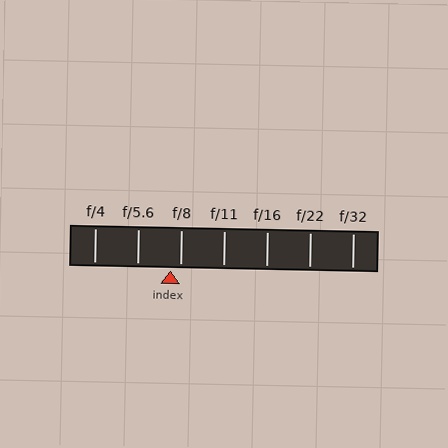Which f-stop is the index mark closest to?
The index mark is closest to f/8.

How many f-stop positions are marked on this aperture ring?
There are 7 f-stop positions marked.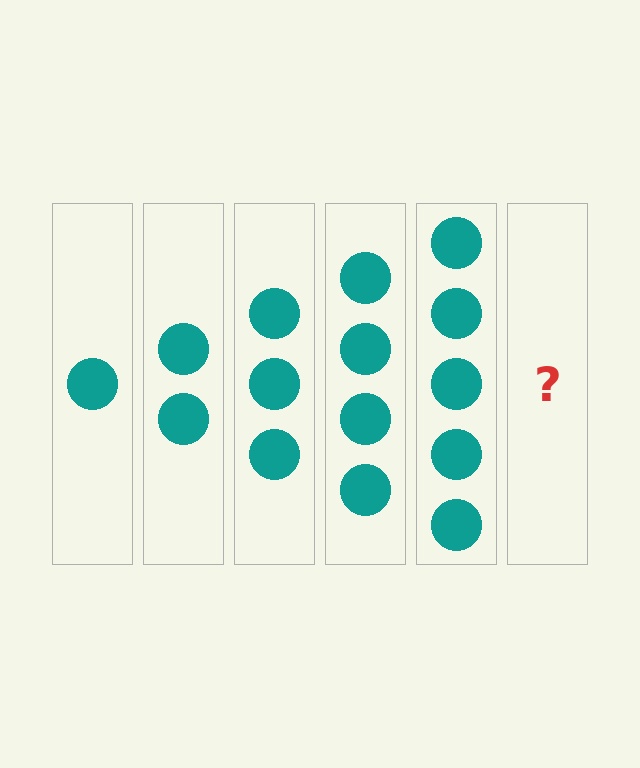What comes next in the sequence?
The next element should be 6 circles.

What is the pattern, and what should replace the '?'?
The pattern is that each step adds one more circle. The '?' should be 6 circles.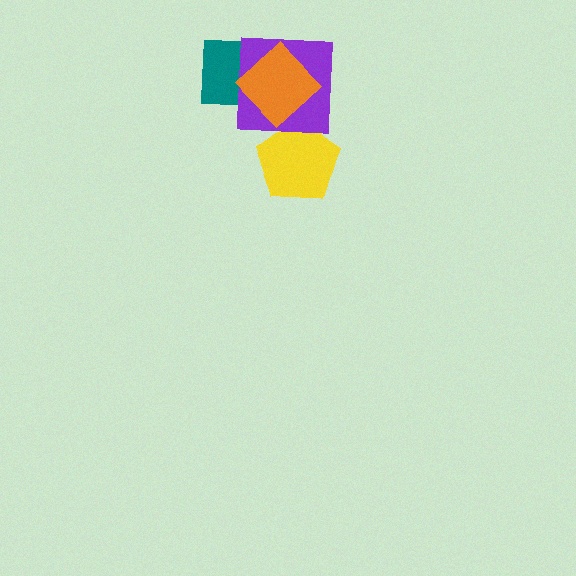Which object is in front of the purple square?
The orange diamond is in front of the purple square.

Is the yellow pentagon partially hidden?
Yes, it is partially covered by another shape.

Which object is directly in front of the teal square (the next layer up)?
The purple square is directly in front of the teal square.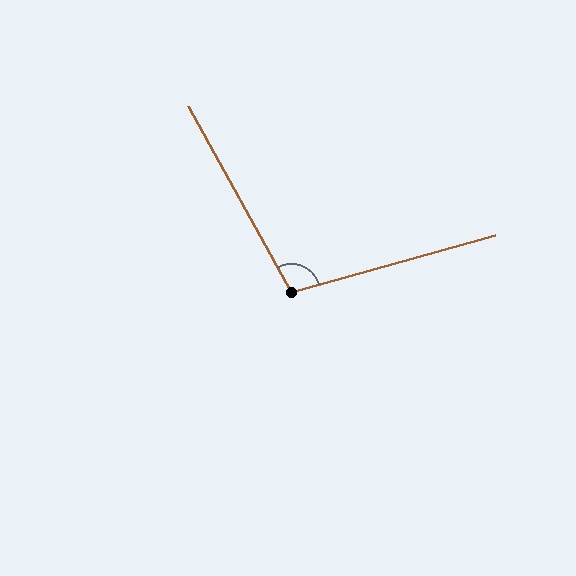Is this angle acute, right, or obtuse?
It is obtuse.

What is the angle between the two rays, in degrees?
Approximately 104 degrees.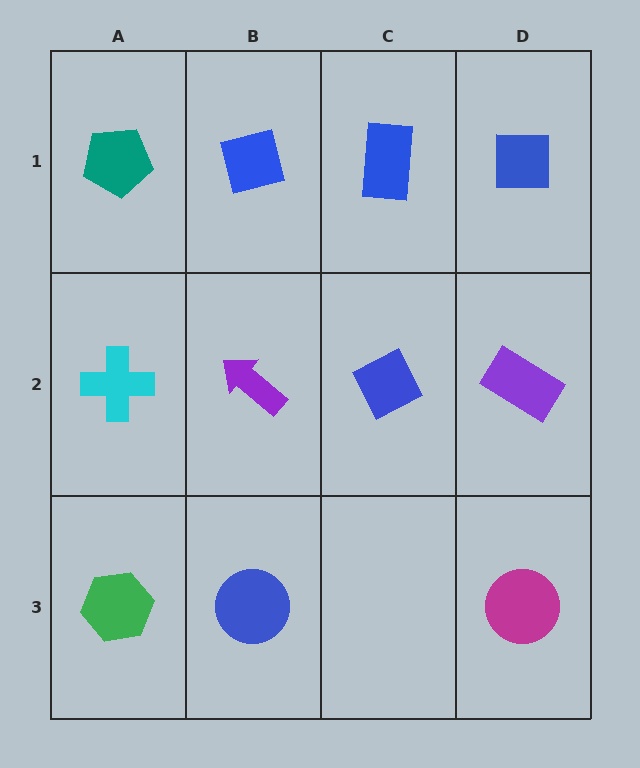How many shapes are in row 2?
4 shapes.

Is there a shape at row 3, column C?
No, that cell is empty.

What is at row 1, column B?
A blue square.